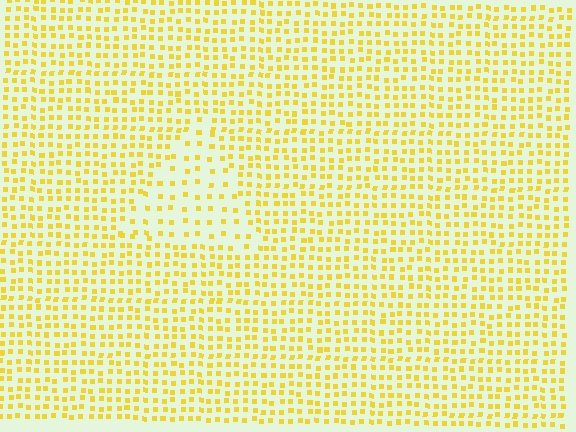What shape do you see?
I see a triangle.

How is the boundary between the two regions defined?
The boundary is defined by a change in element density (approximately 2.0x ratio). All elements are the same color, size, and shape.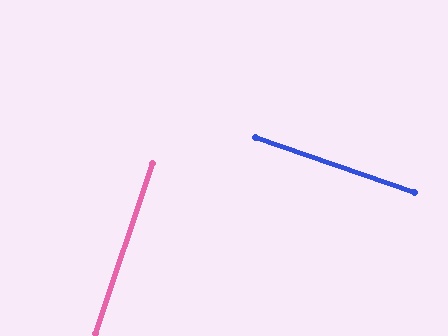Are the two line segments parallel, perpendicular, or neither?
Perpendicular — they meet at approximately 89°.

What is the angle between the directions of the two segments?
Approximately 89 degrees.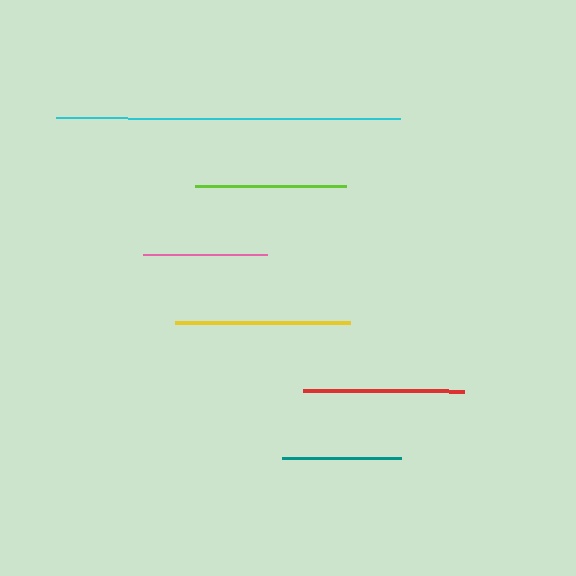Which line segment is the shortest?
The teal line is the shortest at approximately 118 pixels.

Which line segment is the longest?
The cyan line is the longest at approximately 344 pixels.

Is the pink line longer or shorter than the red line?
The red line is longer than the pink line.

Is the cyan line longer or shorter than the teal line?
The cyan line is longer than the teal line.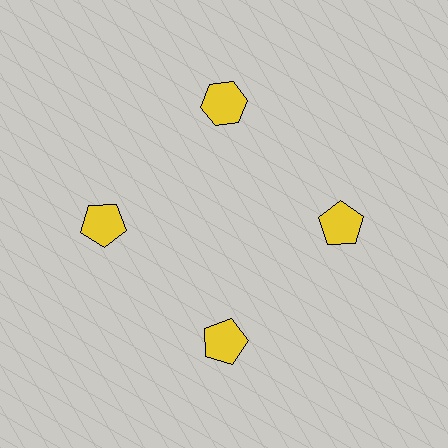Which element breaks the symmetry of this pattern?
The yellow hexagon at roughly the 12 o'clock position breaks the symmetry. All other shapes are yellow pentagons.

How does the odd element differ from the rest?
It has a different shape: hexagon instead of pentagon.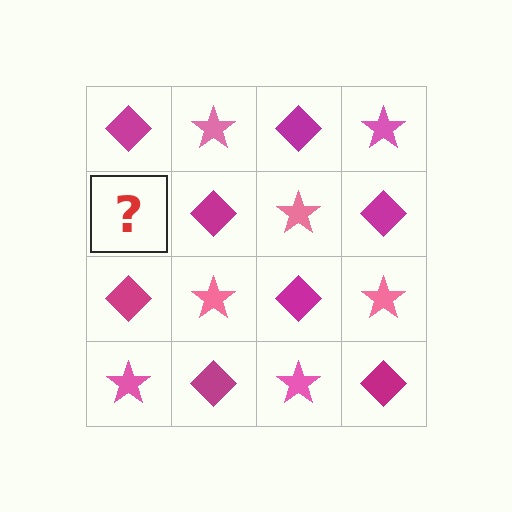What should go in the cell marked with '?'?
The missing cell should contain a pink star.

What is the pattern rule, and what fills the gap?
The rule is that it alternates magenta diamond and pink star in a checkerboard pattern. The gap should be filled with a pink star.